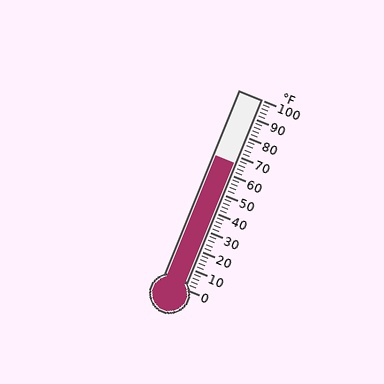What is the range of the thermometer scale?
The thermometer scale ranges from 0°F to 100°F.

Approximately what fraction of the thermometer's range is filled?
The thermometer is filled to approximately 65% of its range.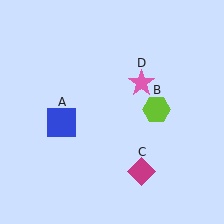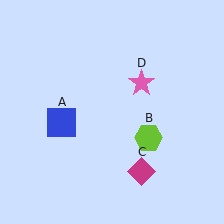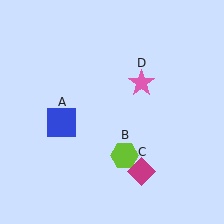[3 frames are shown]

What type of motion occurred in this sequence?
The lime hexagon (object B) rotated clockwise around the center of the scene.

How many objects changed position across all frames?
1 object changed position: lime hexagon (object B).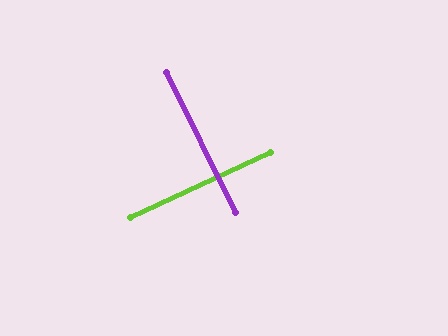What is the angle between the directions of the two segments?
Approximately 88 degrees.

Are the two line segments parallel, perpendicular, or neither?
Perpendicular — they meet at approximately 88°.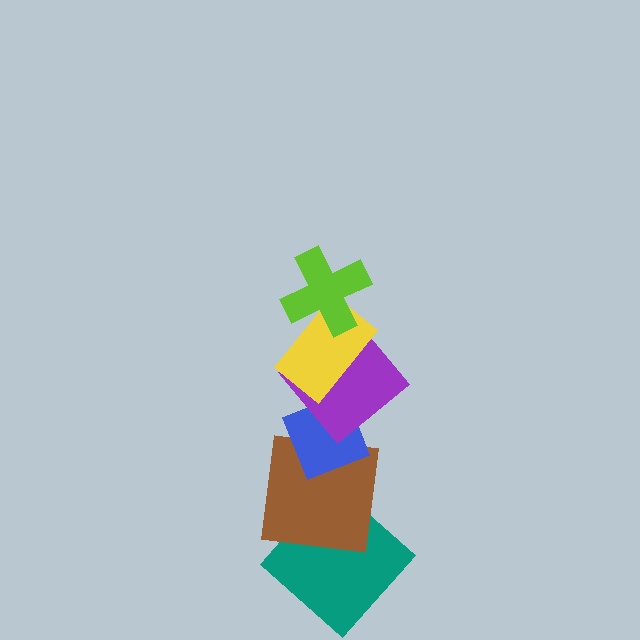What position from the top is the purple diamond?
The purple diamond is 3rd from the top.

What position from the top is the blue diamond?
The blue diamond is 4th from the top.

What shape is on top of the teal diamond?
The brown square is on top of the teal diamond.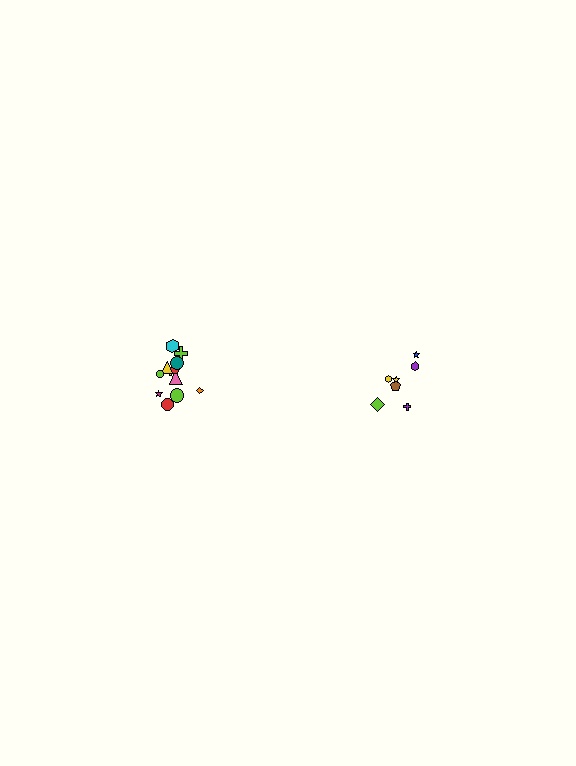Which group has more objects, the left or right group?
The left group.